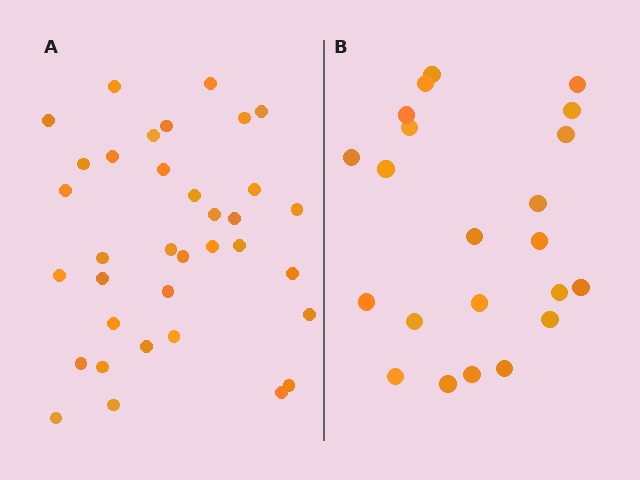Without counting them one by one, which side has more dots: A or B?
Region A (the left region) has more dots.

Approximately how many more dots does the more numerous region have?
Region A has approximately 15 more dots than region B.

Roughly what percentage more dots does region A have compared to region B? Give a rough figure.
About 60% more.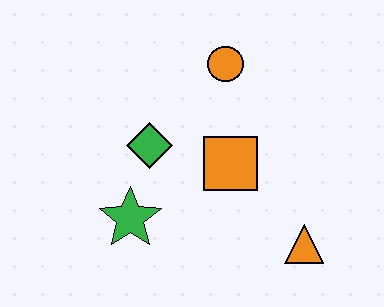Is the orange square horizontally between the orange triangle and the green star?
Yes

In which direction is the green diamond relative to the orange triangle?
The green diamond is to the left of the orange triangle.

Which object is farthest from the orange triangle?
The orange circle is farthest from the orange triangle.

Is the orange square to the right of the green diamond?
Yes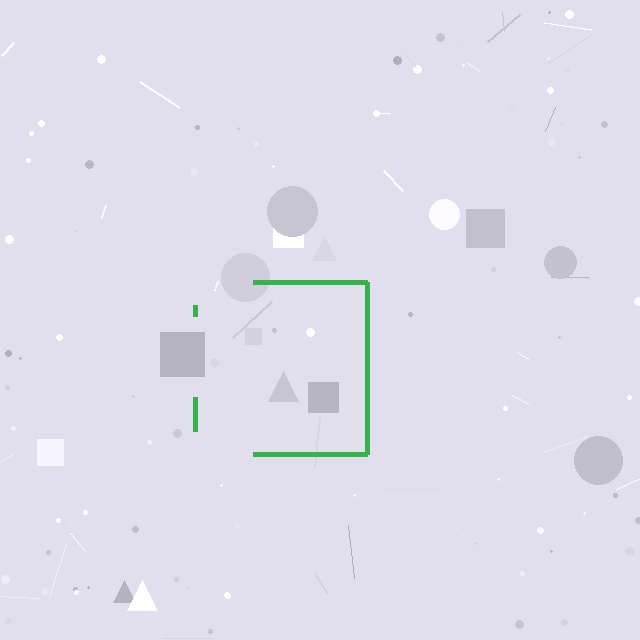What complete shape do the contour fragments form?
The contour fragments form a square.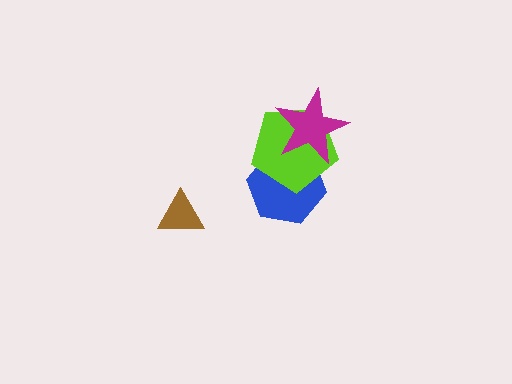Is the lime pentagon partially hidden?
Yes, it is partially covered by another shape.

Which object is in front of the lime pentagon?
The magenta star is in front of the lime pentagon.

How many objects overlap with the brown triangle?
0 objects overlap with the brown triangle.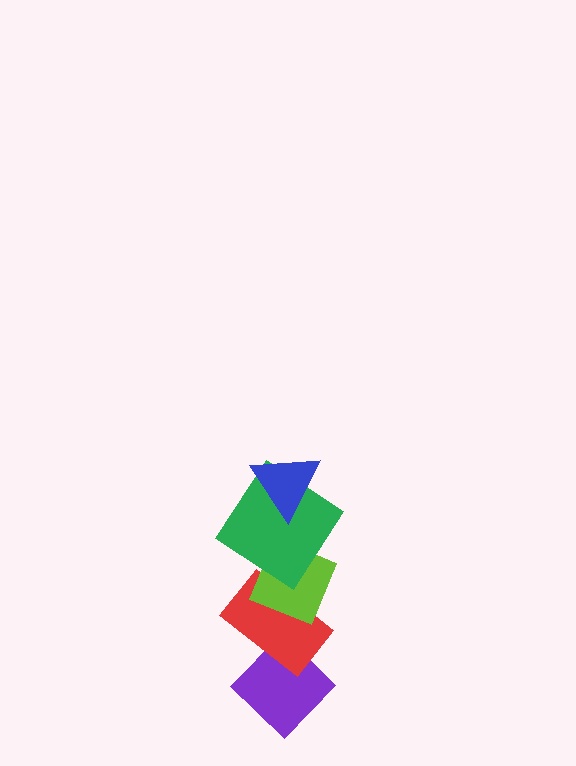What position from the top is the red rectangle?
The red rectangle is 4th from the top.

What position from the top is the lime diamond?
The lime diamond is 3rd from the top.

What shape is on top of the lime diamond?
The green diamond is on top of the lime diamond.